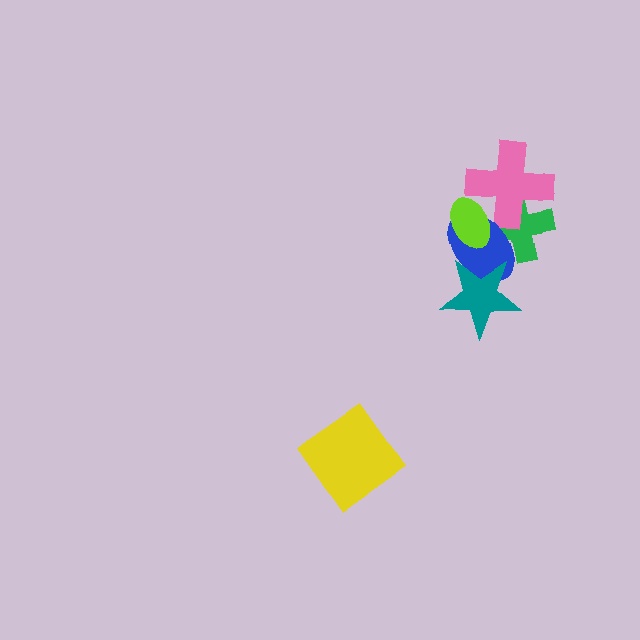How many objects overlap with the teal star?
1 object overlaps with the teal star.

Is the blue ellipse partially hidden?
Yes, it is partially covered by another shape.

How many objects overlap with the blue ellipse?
4 objects overlap with the blue ellipse.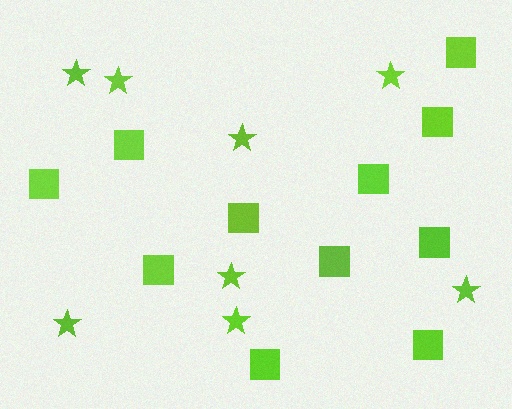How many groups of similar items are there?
There are 2 groups: one group of squares (11) and one group of stars (8).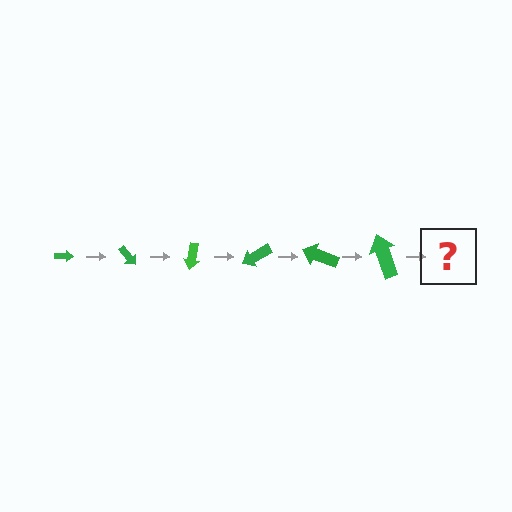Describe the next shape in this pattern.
It should be an arrow, larger than the previous one and rotated 300 degrees from the start.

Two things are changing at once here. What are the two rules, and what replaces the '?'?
The two rules are that the arrow grows larger each step and it rotates 50 degrees each step. The '?' should be an arrow, larger than the previous one and rotated 300 degrees from the start.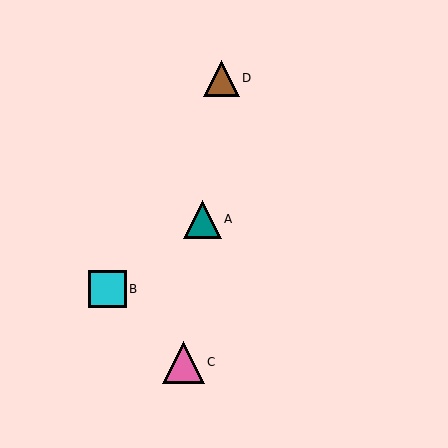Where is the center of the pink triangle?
The center of the pink triangle is at (183, 362).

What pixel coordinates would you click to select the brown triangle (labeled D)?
Click at (221, 78) to select the brown triangle D.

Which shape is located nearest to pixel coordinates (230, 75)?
The brown triangle (labeled D) at (221, 78) is nearest to that location.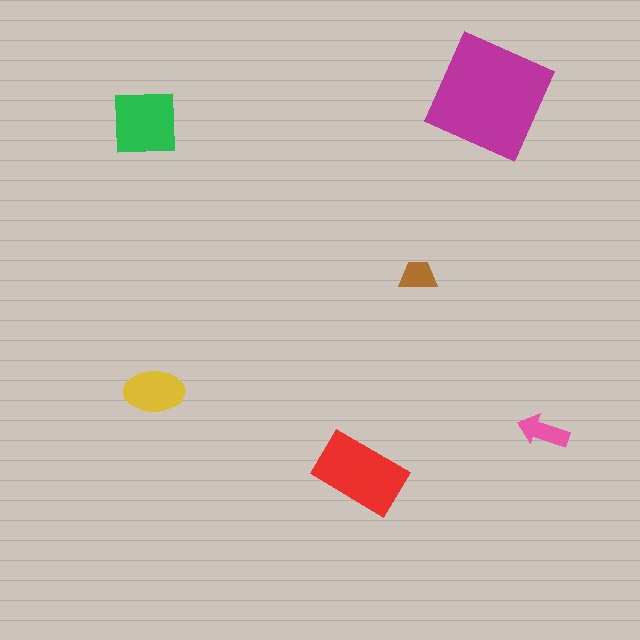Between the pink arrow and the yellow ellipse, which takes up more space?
The yellow ellipse.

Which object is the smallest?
The brown trapezoid.